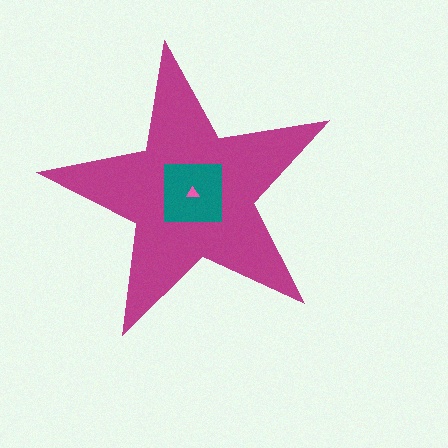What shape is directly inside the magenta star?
The teal square.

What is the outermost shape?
The magenta star.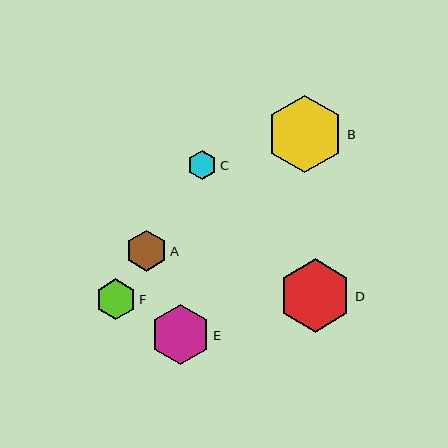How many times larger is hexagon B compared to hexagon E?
Hexagon B is approximately 1.3 times the size of hexagon E.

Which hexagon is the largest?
Hexagon B is the largest with a size of approximately 78 pixels.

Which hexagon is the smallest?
Hexagon C is the smallest with a size of approximately 29 pixels.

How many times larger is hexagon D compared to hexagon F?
Hexagon D is approximately 1.8 times the size of hexagon F.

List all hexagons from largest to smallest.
From largest to smallest: B, D, E, A, F, C.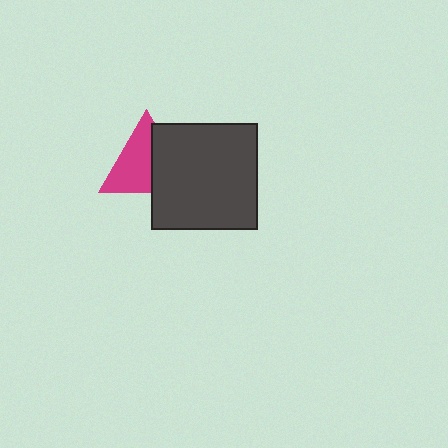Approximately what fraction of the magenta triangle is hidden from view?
Roughly 40% of the magenta triangle is hidden behind the dark gray square.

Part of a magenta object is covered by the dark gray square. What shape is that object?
It is a triangle.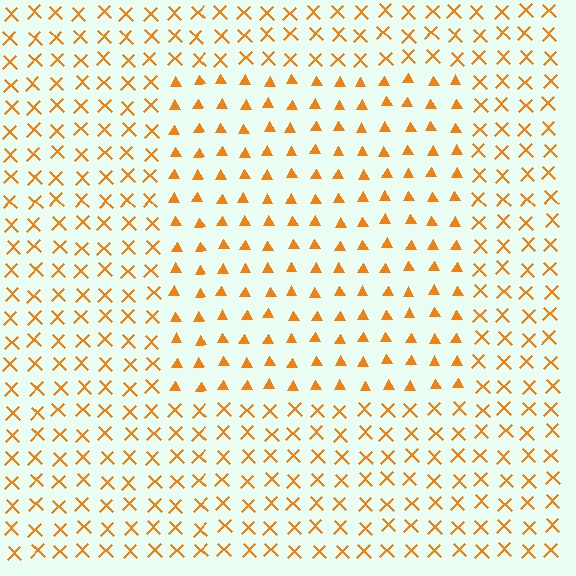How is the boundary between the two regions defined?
The boundary is defined by a change in element shape: triangles inside vs. X marks outside. All elements share the same color and spacing.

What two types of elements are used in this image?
The image uses triangles inside the rectangle region and X marks outside it.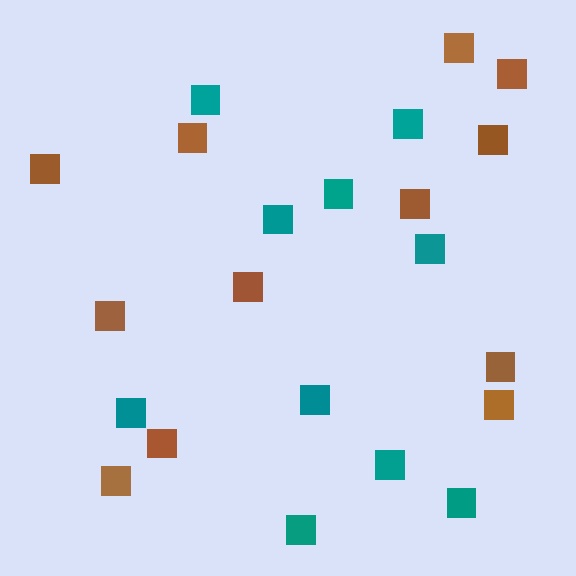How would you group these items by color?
There are 2 groups: one group of teal squares (10) and one group of brown squares (12).